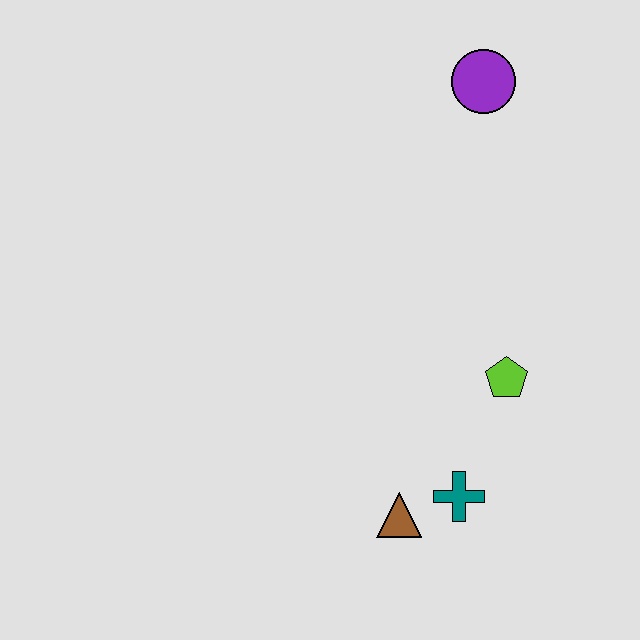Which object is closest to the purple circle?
The lime pentagon is closest to the purple circle.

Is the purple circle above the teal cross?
Yes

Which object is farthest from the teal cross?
The purple circle is farthest from the teal cross.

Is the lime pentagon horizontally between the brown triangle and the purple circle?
No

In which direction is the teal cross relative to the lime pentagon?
The teal cross is below the lime pentagon.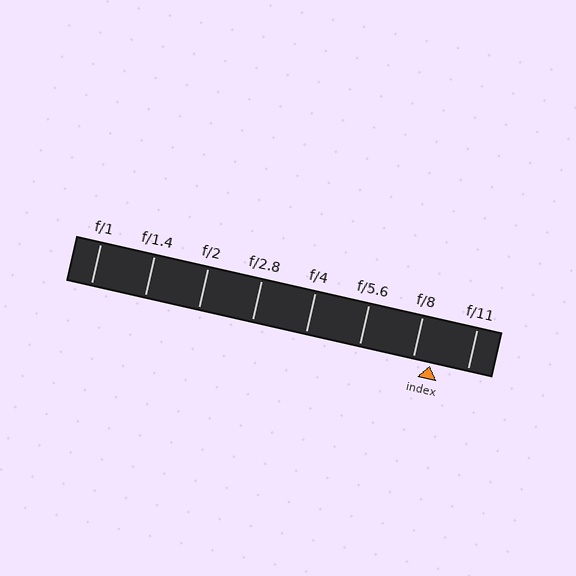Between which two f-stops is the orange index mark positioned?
The index mark is between f/8 and f/11.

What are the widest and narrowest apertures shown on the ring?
The widest aperture shown is f/1 and the narrowest is f/11.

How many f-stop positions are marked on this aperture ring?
There are 8 f-stop positions marked.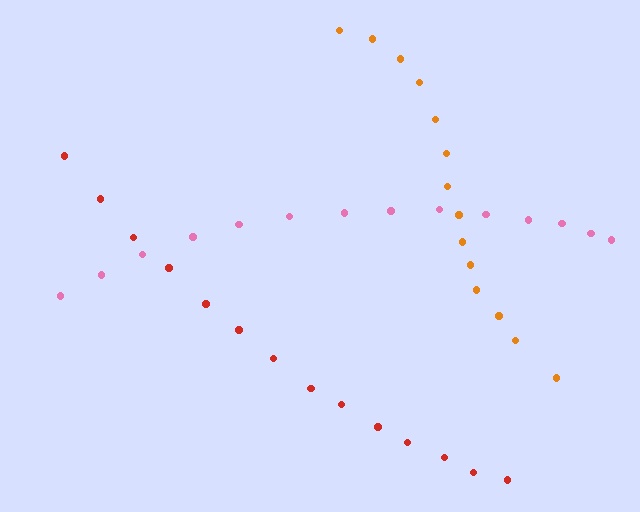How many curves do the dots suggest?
There are 3 distinct paths.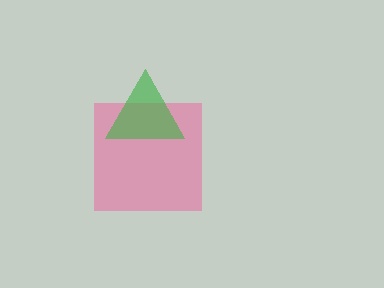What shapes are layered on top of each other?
The layered shapes are: a pink square, a green triangle.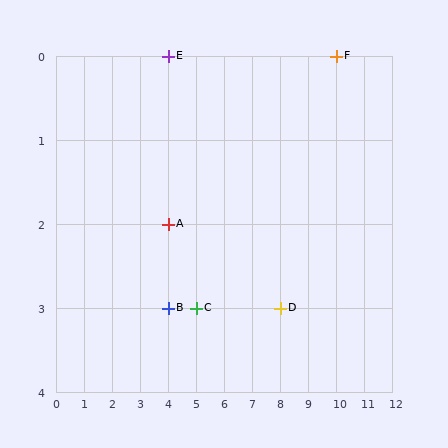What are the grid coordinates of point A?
Point A is at grid coordinates (4, 2).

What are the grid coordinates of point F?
Point F is at grid coordinates (10, 0).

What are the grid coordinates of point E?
Point E is at grid coordinates (4, 0).